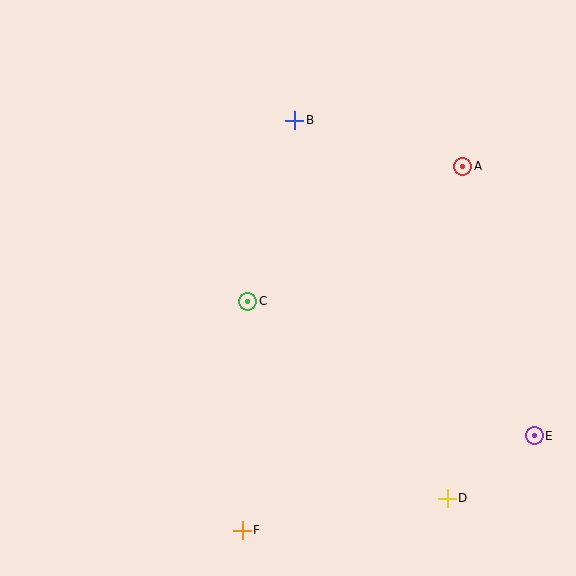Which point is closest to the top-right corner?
Point A is closest to the top-right corner.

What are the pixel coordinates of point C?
Point C is at (248, 301).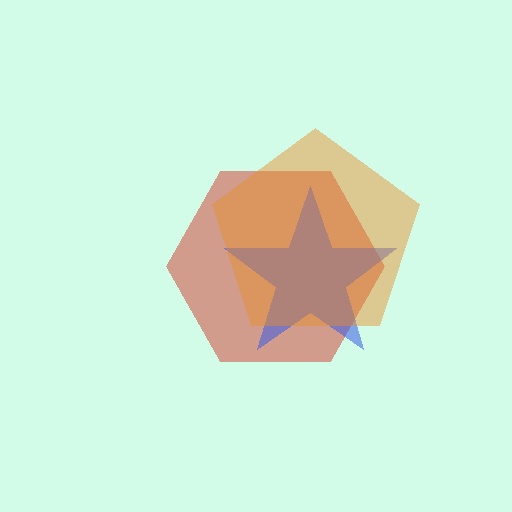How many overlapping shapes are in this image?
There are 3 overlapping shapes in the image.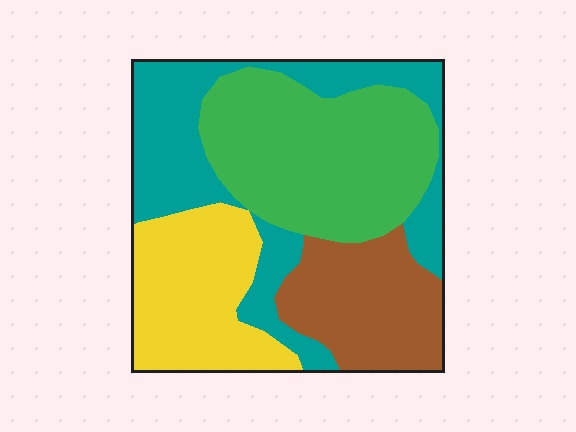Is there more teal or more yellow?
Teal.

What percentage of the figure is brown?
Brown takes up less than a quarter of the figure.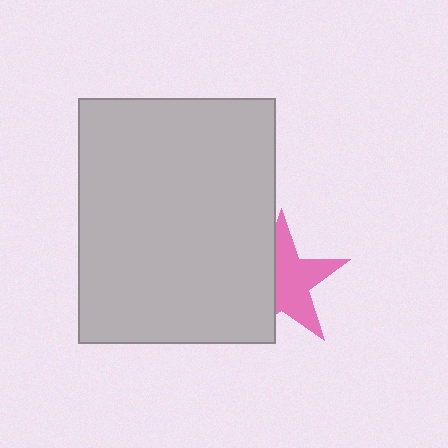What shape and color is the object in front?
The object in front is a light gray rectangle.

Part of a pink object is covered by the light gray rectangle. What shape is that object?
It is a star.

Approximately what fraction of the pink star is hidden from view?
Roughly 41% of the pink star is hidden behind the light gray rectangle.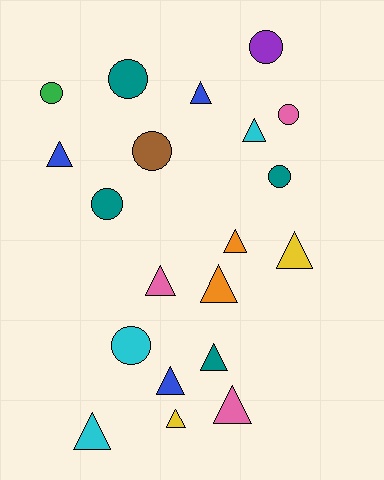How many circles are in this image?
There are 8 circles.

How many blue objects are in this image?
There are 3 blue objects.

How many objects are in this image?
There are 20 objects.